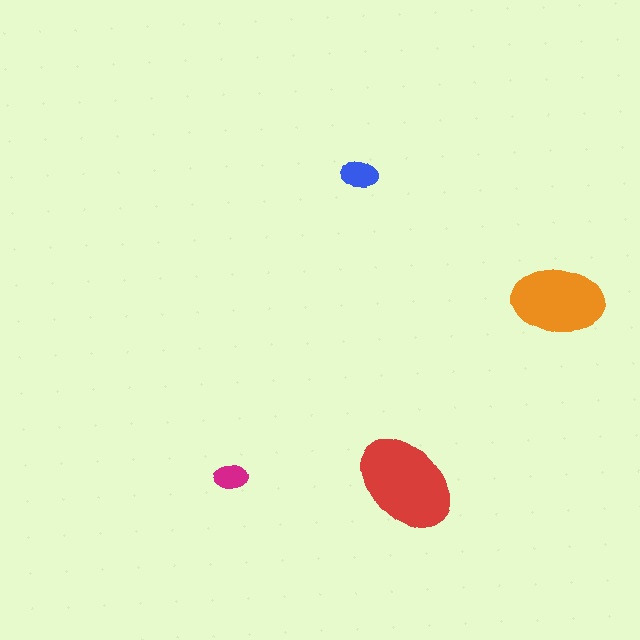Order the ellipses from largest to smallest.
the red one, the orange one, the blue one, the magenta one.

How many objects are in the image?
There are 4 objects in the image.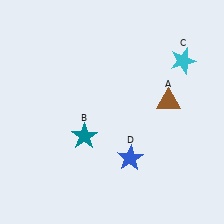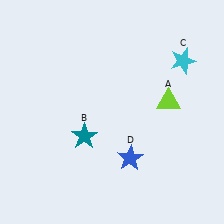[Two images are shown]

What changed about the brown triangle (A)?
In Image 1, A is brown. In Image 2, it changed to lime.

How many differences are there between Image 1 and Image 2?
There is 1 difference between the two images.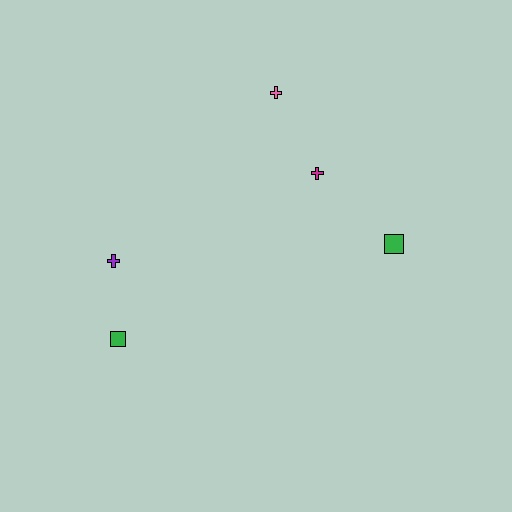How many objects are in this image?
There are 5 objects.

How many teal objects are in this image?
There are no teal objects.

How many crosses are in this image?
There are 3 crosses.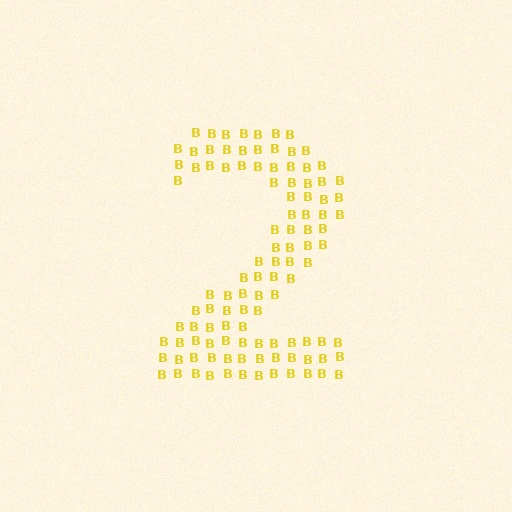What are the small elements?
The small elements are letter B's.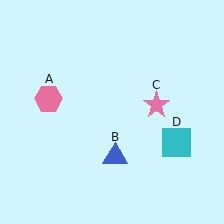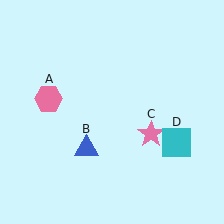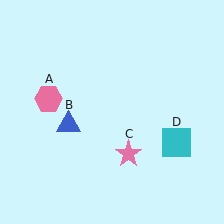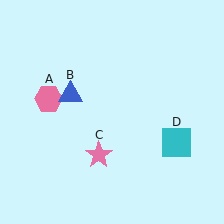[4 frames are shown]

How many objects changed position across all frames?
2 objects changed position: blue triangle (object B), pink star (object C).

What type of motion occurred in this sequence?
The blue triangle (object B), pink star (object C) rotated clockwise around the center of the scene.